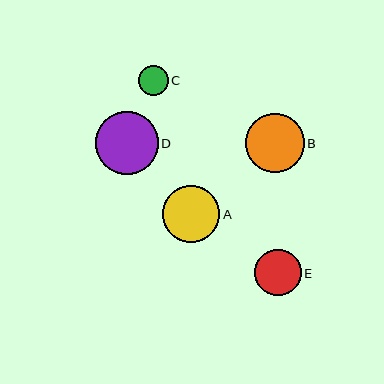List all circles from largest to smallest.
From largest to smallest: D, B, A, E, C.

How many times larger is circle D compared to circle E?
Circle D is approximately 1.3 times the size of circle E.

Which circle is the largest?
Circle D is the largest with a size of approximately 63 pixels.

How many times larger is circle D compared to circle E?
Circle D is approximately 1.3 times the size of circle E.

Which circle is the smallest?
Circle C is the smallest with a size of approximately 30 pixels.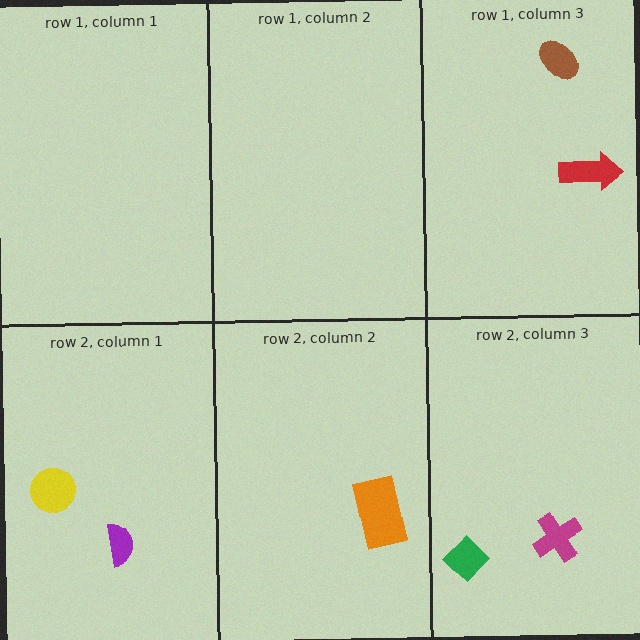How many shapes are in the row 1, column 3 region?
2.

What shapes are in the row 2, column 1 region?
The yellow circle, the purple semicircle.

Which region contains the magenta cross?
The row 2, column 3 region.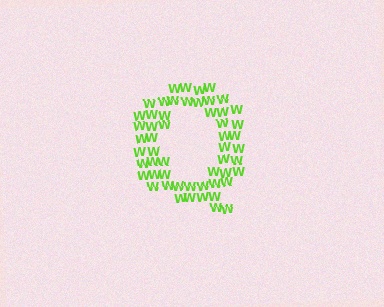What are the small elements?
The small elements are letter W's.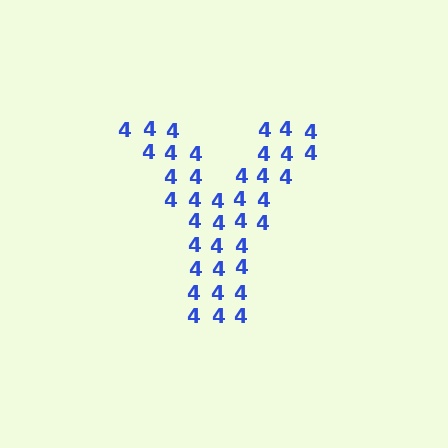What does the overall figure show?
The overall figure shows the letter Y.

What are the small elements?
The small elements are digit 4's.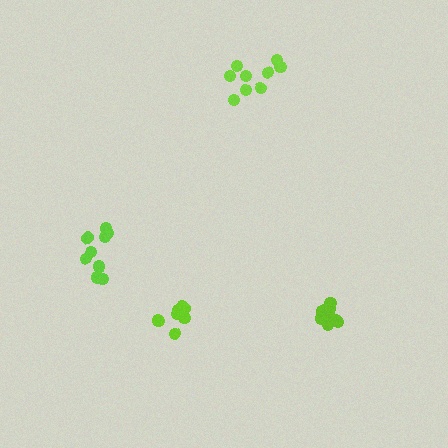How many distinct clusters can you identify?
There are 4 distinct clusters.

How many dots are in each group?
Group 1: 10 dots, Group 2: 12 dots, Group 3: 8 dots, Group 4: 9 dots (39 total).